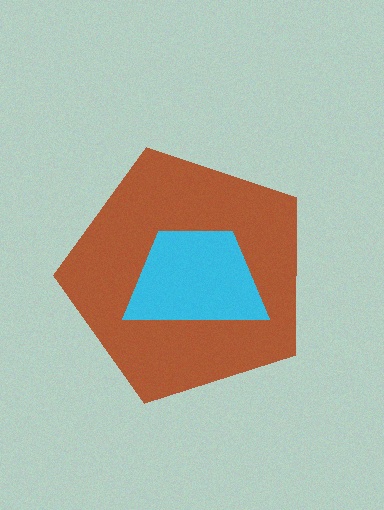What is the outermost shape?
The brown pentagon.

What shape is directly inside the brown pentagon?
The cyan trapezoid.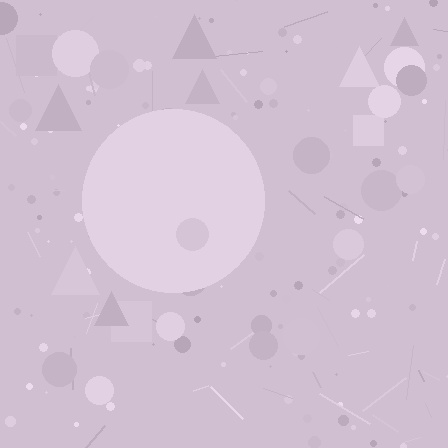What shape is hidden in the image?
A circle is hidden in the image.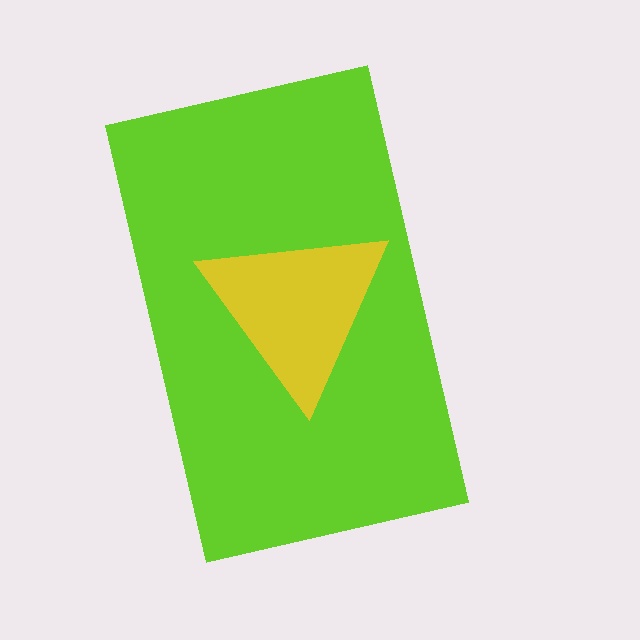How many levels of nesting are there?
2.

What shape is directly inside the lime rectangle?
The yellow triangle.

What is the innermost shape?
The yellow triangle.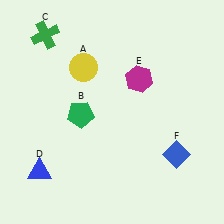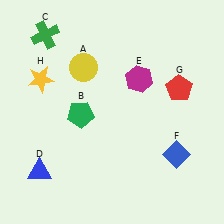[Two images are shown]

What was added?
A red pentagon (G), a yellow star (H) were added in Image 2.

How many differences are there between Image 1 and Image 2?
There are 2 differences between the two images.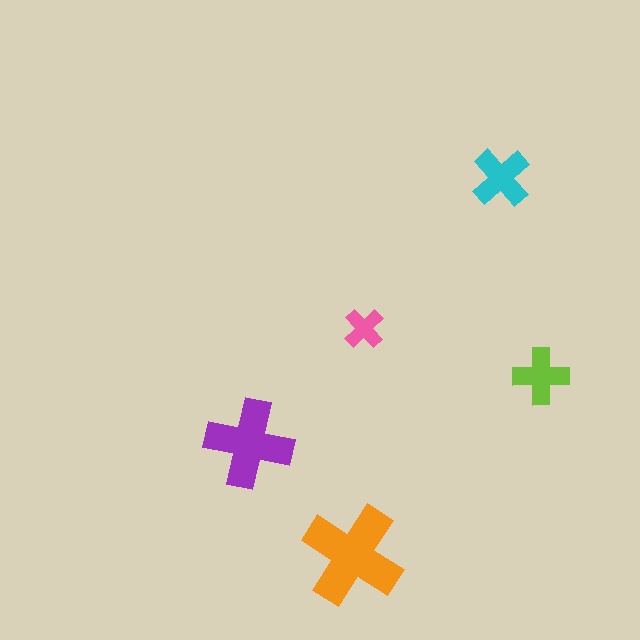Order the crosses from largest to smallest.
the orange one, the purple one, the cyan one, the lime one, the pink one.